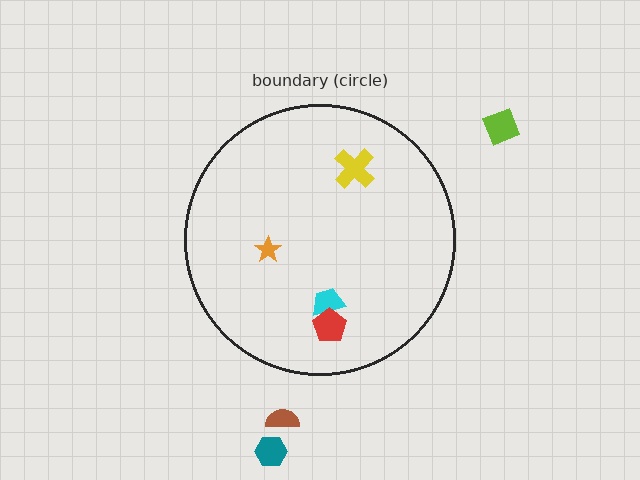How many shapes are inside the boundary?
4 inside, 3 outside.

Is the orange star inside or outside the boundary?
Inside.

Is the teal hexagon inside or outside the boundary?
Outside.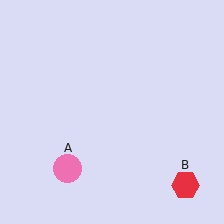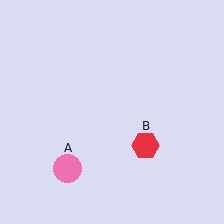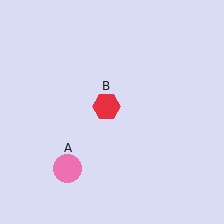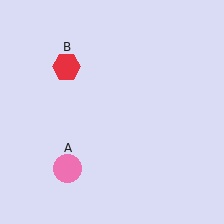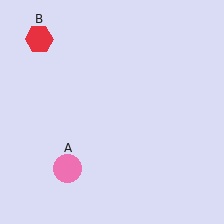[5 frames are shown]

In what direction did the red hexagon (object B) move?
The red hexagon (object B) moved up and to the left.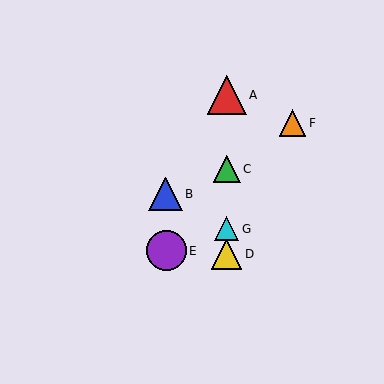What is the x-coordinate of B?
Object B is at x≈165.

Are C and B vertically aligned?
No, C is at x≈227 and B is at x≈165.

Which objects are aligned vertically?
Objects A, C, D, G are aligned vertically.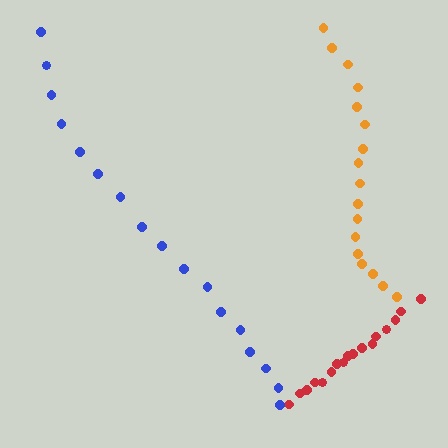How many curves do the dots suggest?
There are 3 distinct paths.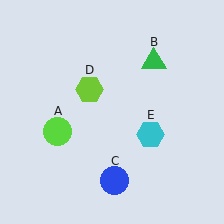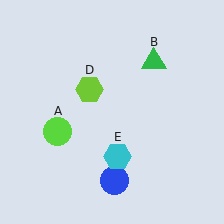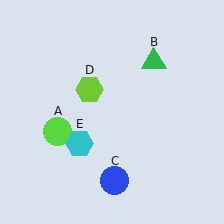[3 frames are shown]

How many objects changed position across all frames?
1 object changed position: cyan hexagon (object E).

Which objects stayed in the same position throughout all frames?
Lime circle (object A) and green triangle (object B) and blue circle (object C) and lime hexagon (object D) remained stationary.